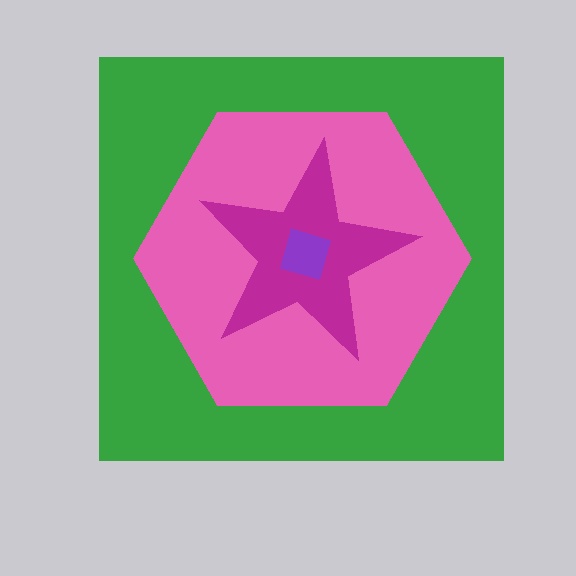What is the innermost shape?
The purple diamond.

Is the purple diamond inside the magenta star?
Yes.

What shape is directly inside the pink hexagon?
The magenta star.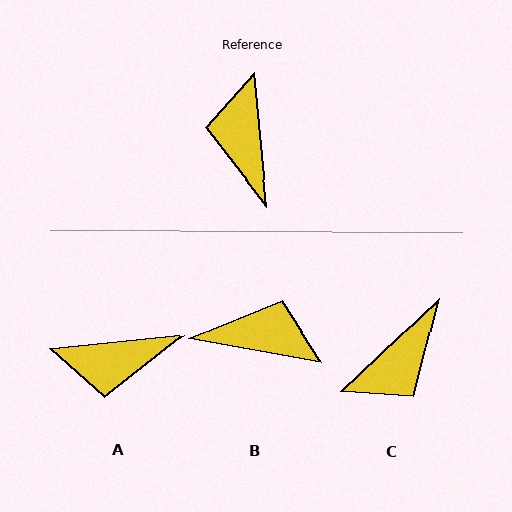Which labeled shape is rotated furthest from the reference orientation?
C, about 128 degrees away.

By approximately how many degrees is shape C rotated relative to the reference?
Approximately 128 degrees counter-clockwise.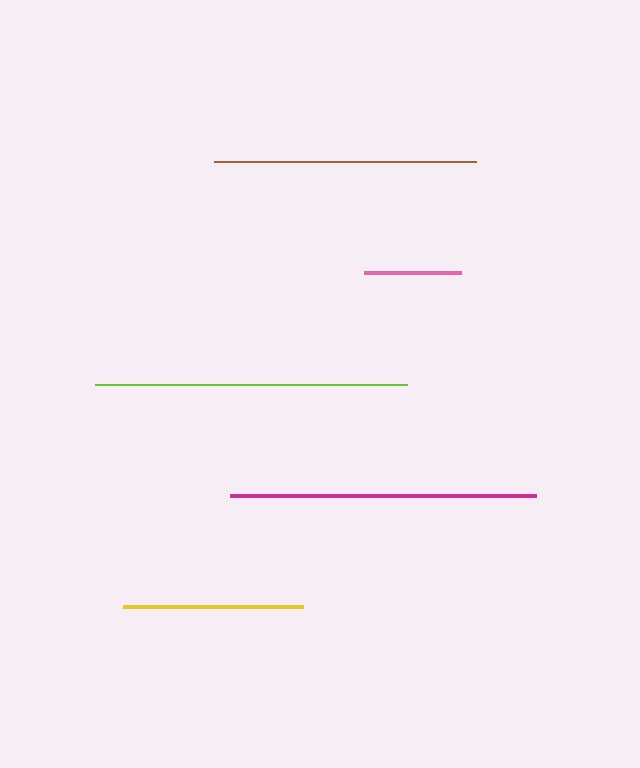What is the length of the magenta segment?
The magenta segment is approximately 307 pixels long.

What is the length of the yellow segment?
The yellow segment is approximately 180 pixels long.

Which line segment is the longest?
The lime line is the longest at approximately 312 pixels.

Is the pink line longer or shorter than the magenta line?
The magenta line is longer than the pink line.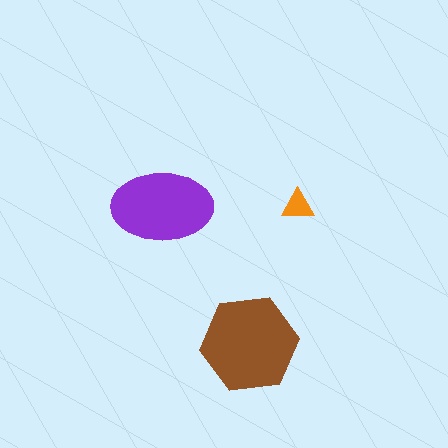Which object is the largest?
The brown hexagon.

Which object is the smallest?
The orange triangle.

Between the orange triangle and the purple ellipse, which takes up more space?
The purple ellipse.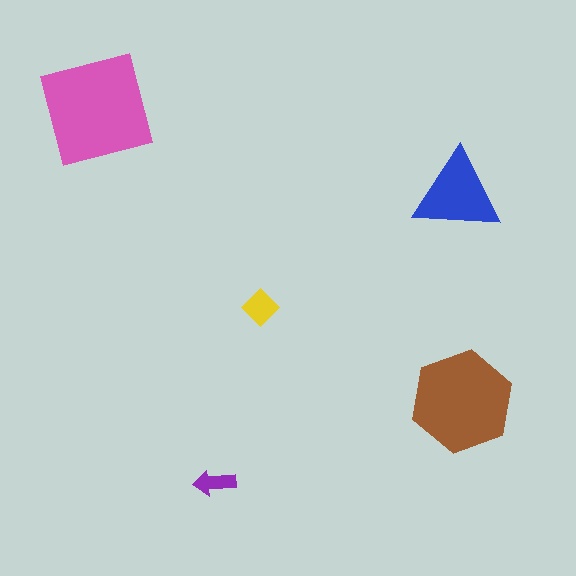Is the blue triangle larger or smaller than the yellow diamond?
Larger.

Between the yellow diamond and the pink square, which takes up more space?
The pink square.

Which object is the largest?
The pink square.